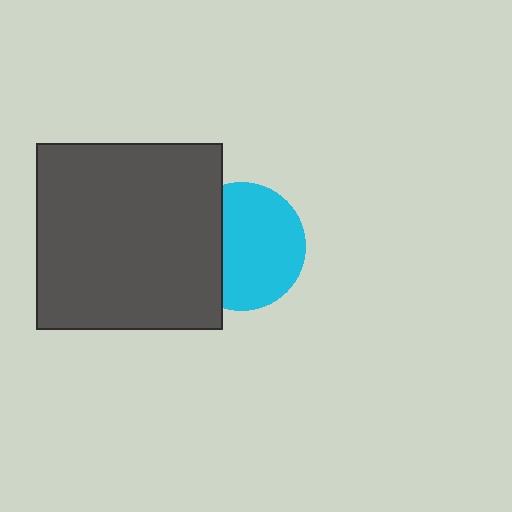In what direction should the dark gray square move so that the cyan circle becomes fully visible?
The dark gray square should move left. That is the shortest direction to clear the overlap and leave the cyan circle fully visible.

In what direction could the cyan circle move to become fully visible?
The cyan circle could move right. That would shift it out from behind the dark gray square entirely.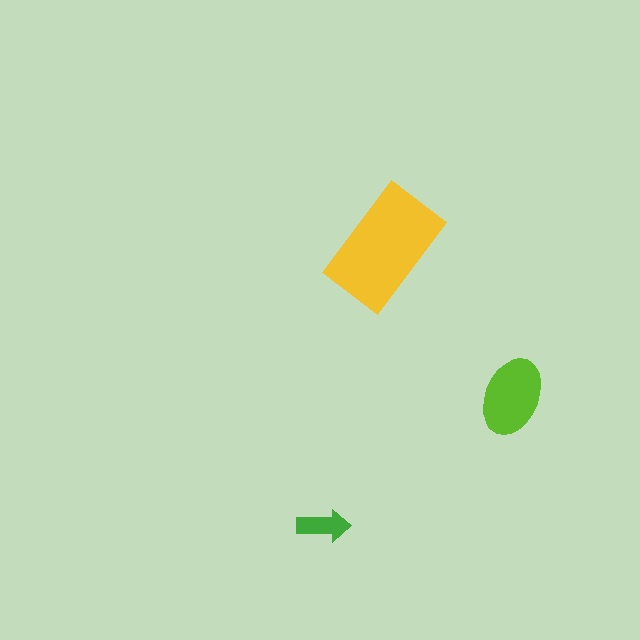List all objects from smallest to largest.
The green arrow, the lime ellipse, the yellow rectangle.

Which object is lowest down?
The green arrow is bottommost.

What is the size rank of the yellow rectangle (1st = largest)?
1st.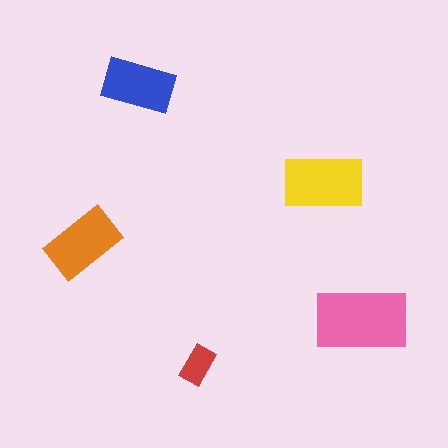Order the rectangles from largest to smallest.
the pink one, the yellow one, the orange one, the blue one, the red one.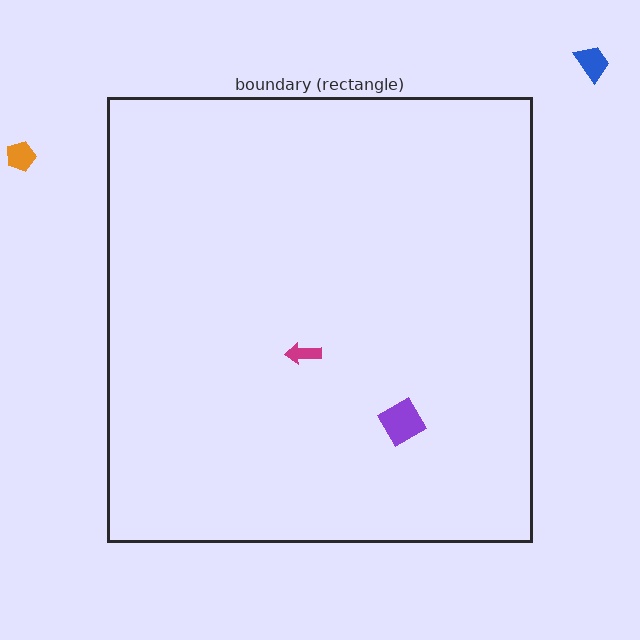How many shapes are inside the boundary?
2 inside, 2 outside.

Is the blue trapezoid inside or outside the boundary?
Outside.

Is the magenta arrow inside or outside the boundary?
Inside.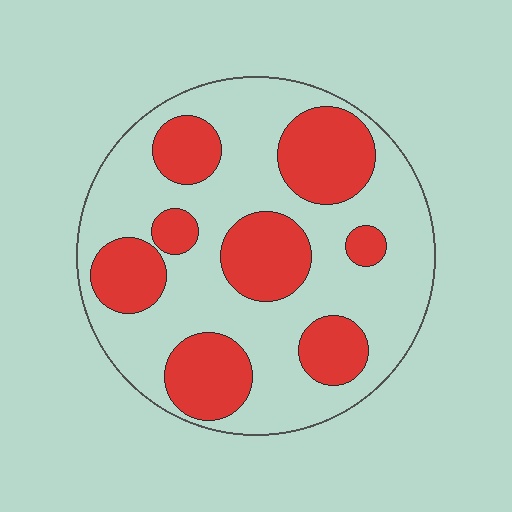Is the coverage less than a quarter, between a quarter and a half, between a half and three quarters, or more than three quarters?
Between a quarter and a half.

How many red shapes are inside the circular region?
8.